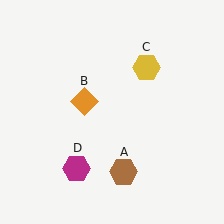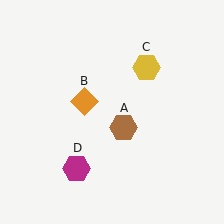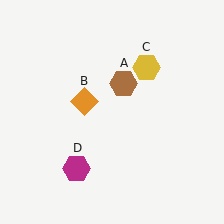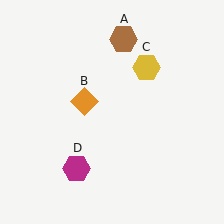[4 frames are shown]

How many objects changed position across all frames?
1 object changed position: brown hexagon (object A).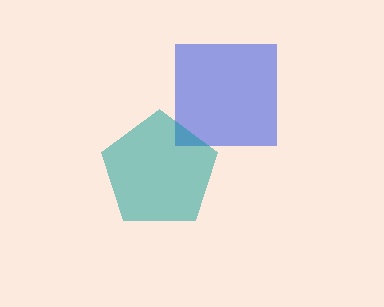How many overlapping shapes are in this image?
There are 2 overlapping shapes in the image.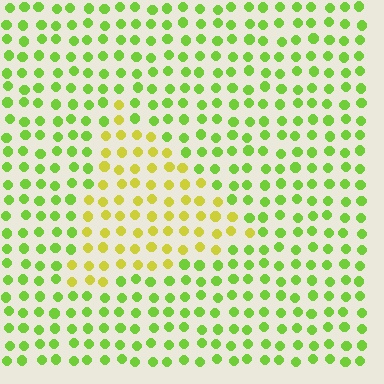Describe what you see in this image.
The image is filled with small lime elements in a uniform arrangement. A triangle-shaped region is visible where the elements are tinted to a slightly different hue, forming a subtle color boundary.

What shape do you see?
I see a triangle.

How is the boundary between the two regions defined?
The boundary is defined purely by a slight shift in hue (about 37 degrees). Spacing, size, and orientation are identical on both sides.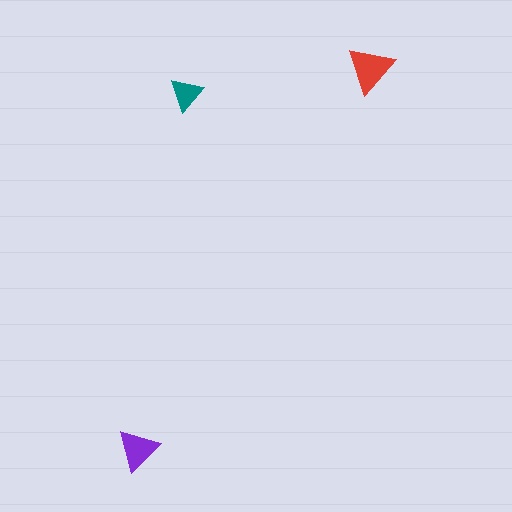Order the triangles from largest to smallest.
the red one, the purple one, the teal one.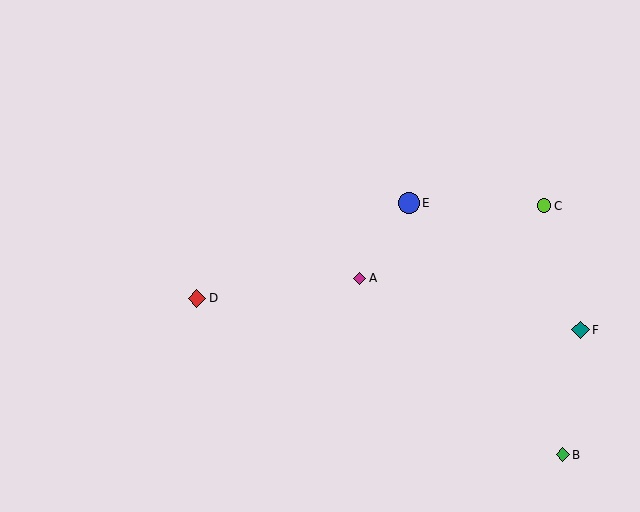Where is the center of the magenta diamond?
The center of the magenta diamond is at (359, 278).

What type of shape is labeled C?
Shape C is a lime circle.